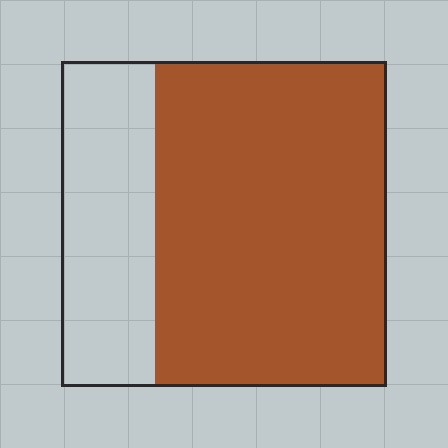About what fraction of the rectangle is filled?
About three quarters (3/4).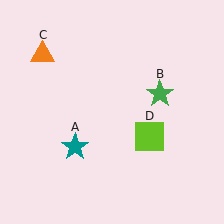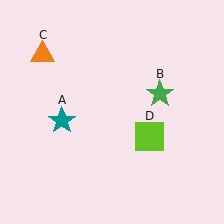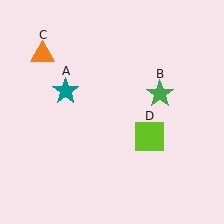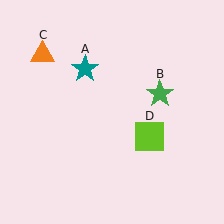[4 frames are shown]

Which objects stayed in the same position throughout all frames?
Green star (object B) and orange triangle (object C) and lime square (object D) remained stationary.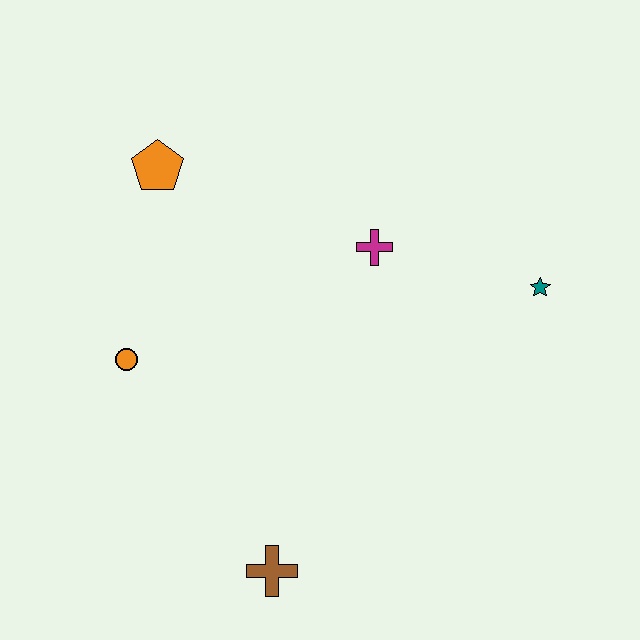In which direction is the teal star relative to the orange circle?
The teal star is to the right of the orange circle.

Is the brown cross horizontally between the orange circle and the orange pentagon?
No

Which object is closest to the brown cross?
The orange circle is closest to the brown cross.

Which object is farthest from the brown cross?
The orange pentagon is farthest from the brown cross.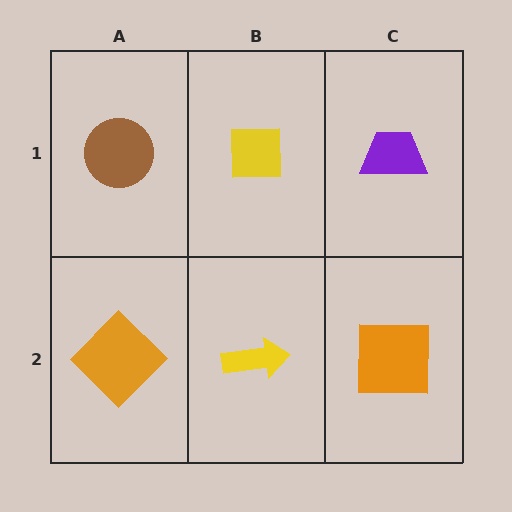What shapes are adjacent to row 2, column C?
A purple trapezoid (row 1, column C), a yellow arrow (row 2, column B).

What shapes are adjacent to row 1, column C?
An orange square (row 2, column C), a yellow square (row 1, column B).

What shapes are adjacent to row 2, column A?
A brown circle (row 1, column A), a yellow arrow (row 2, column B).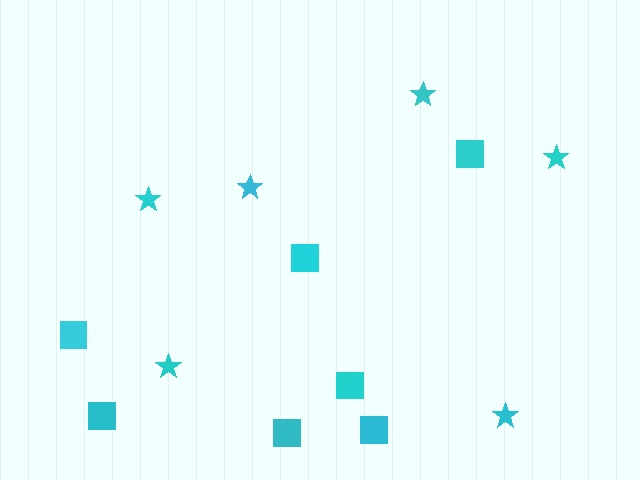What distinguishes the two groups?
There are 2 groups: one group of stars (6) and one group of squares (7).